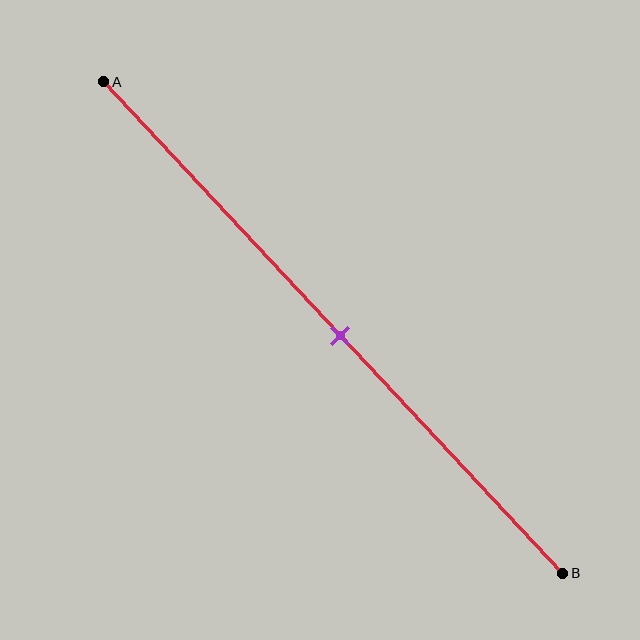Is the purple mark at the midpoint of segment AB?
Yes, the mark is approximately at the midpoint.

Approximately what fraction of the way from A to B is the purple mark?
The purple mark is approximately 50% of the way from A to B.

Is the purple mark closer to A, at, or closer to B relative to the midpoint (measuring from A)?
The purple mark is approximately at the midpoint of segment AB.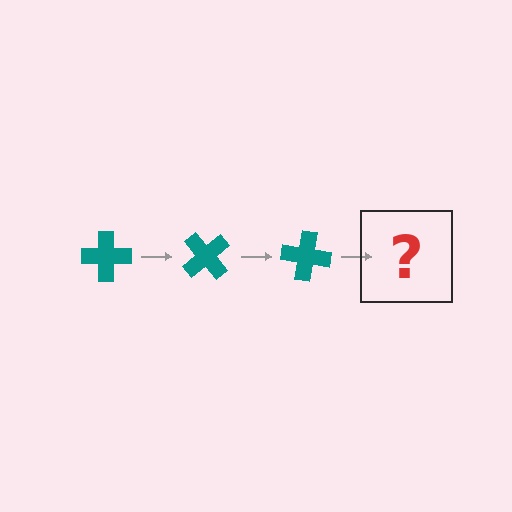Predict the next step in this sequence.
The next step is a teal cross rotated 150 degrees.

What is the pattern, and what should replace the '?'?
The pattern is that the cross rotates 50 degrees each step. The '?' should be a teal cross rotated 150 degrees.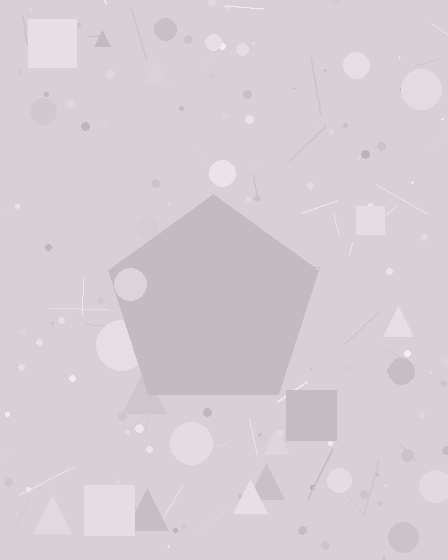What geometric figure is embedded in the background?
A pentagon is embedded in the background.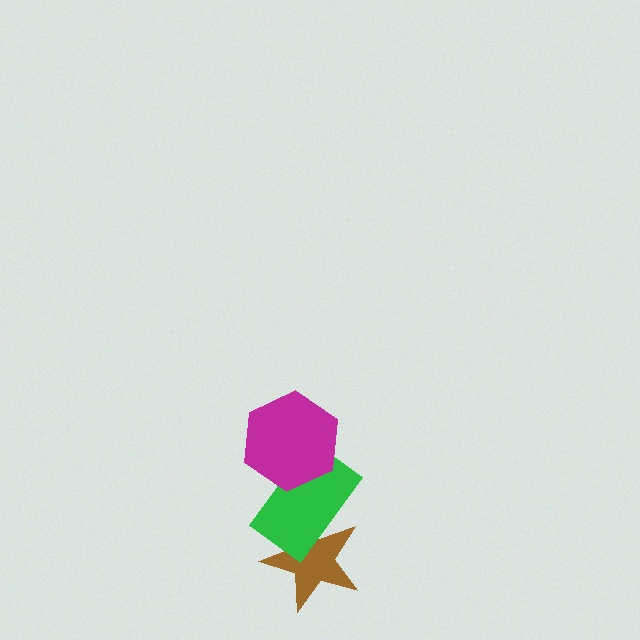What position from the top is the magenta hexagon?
The magenta hexagon is 1st from the top.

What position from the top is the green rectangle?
The green rectangle is 2nd from the top.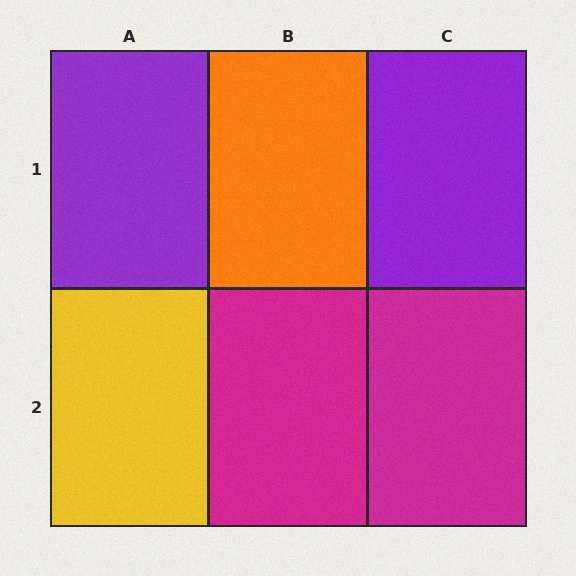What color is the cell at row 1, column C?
Purple.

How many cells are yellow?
1 cell is yellow.